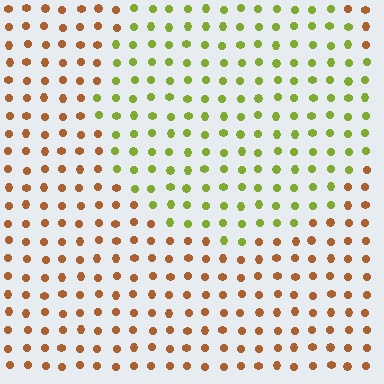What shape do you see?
I see a circle.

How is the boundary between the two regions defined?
The boundary is defined purely by a slight shift in hue (about 58 degrees). Spacing, size, and orientation are identical on both sides.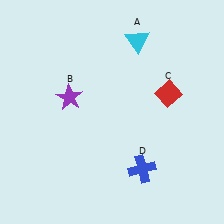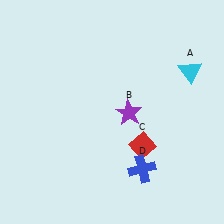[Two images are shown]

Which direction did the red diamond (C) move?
The red diamond (C) moved down.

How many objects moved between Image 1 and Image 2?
3 objects moved between the two images.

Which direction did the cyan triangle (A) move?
The cyan triangle (A) moved right.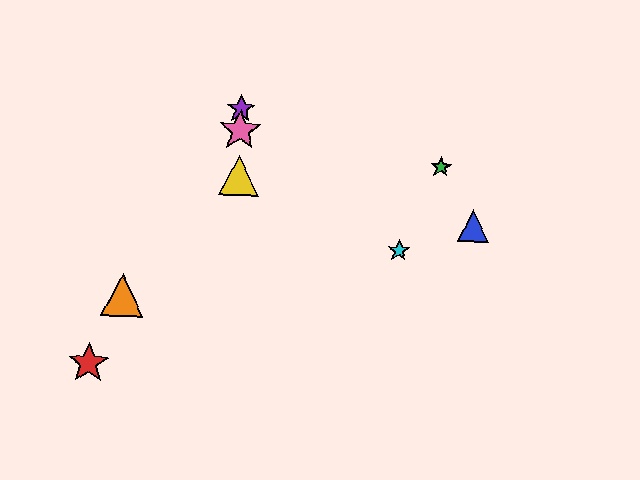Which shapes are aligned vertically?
The yellow triangle, the purple star, the pink star are aligned vertically.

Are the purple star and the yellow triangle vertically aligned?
Yes, both are at x≈241.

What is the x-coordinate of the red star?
The red star is at x≈88.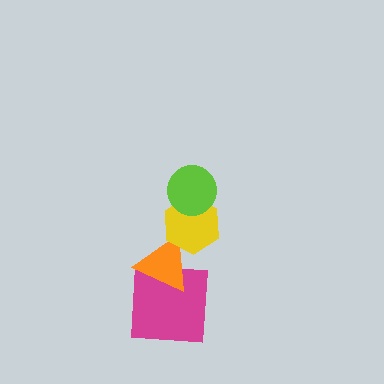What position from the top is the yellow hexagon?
The yellow hexagon is 2nd from the top.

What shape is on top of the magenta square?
The orange triangle is on top of the magenta square.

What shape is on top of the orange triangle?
The yellow hexagon is on top of the orange triangle.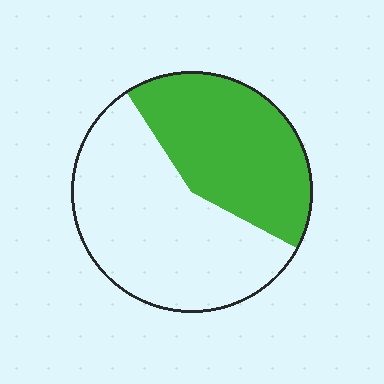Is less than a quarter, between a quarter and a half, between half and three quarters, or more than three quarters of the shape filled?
Between a quarter and a half.